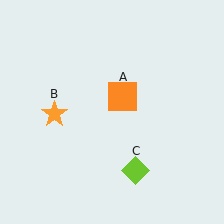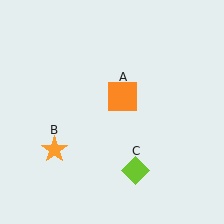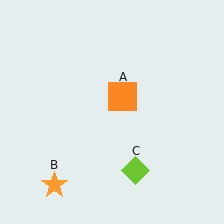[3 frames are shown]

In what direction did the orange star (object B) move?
The orange star (object B) moved down.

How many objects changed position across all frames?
1 object changed position: orange star (object B).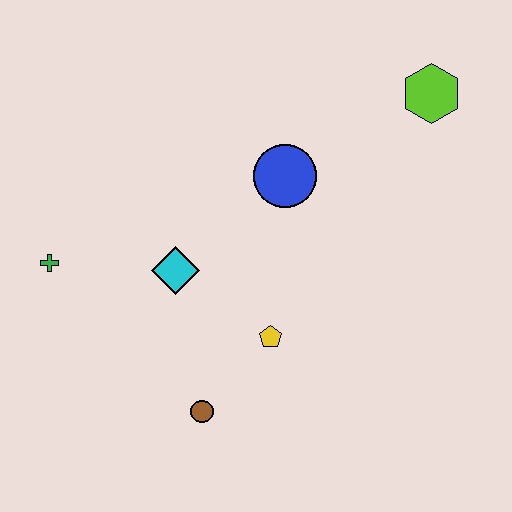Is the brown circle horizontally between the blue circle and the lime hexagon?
No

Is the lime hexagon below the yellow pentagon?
No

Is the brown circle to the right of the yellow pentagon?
No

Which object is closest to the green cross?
The cyan diamond is closest to the green cross.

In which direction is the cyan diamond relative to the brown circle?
The cyan diamond is above the brown circle.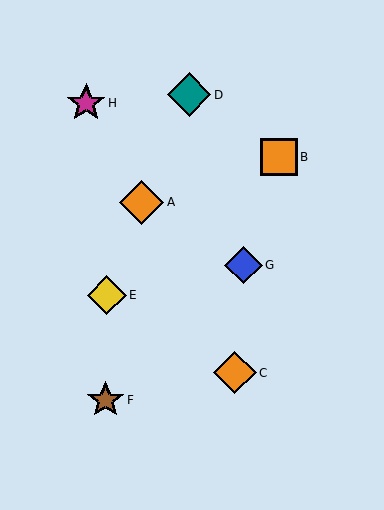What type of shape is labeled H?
Shape H is a magenta star.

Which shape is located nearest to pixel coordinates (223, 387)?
The orange diamond (labeled C) at (235, 373) is nearest to that location.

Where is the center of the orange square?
The center of the orange square is at (279, 157).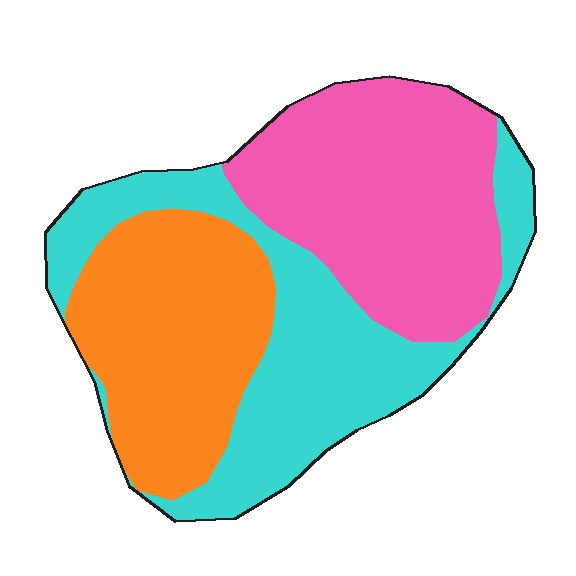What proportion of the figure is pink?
Pink covers around 35% of the figure.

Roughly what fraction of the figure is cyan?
Cyan covers 35% of the figure.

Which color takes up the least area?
Orange, at roughly 30%.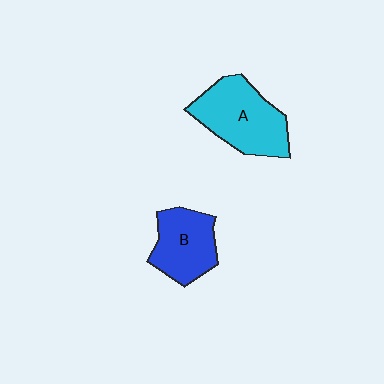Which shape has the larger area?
Shape A (cyan).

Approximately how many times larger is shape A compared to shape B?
Approximately 1.3 times.